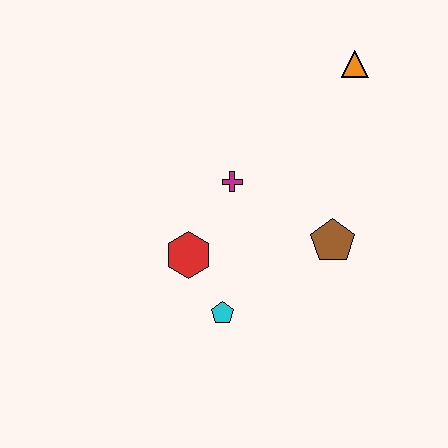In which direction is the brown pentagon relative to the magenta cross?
The brown pentagon is to the right of the magenta cross.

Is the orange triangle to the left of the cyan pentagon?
No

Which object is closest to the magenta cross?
The red hexagon is closest to the magenta cross.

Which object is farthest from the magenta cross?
The orange triangle is farthest from the magenta cross.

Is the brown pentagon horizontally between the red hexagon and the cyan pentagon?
No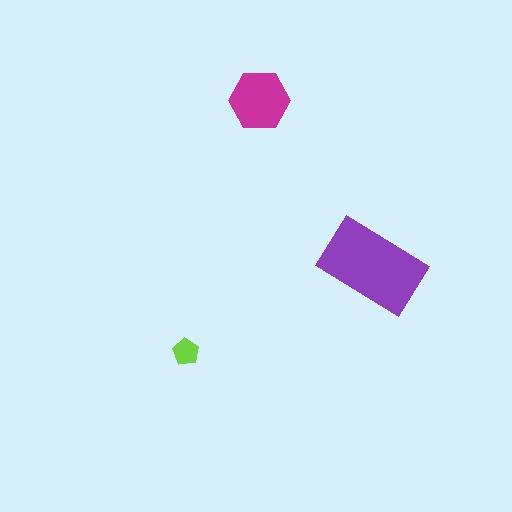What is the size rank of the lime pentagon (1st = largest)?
3rd.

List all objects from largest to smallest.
The purple rectangle, the magenta hexagon, the lime pentagon.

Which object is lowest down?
The lime pentagon is bottommost.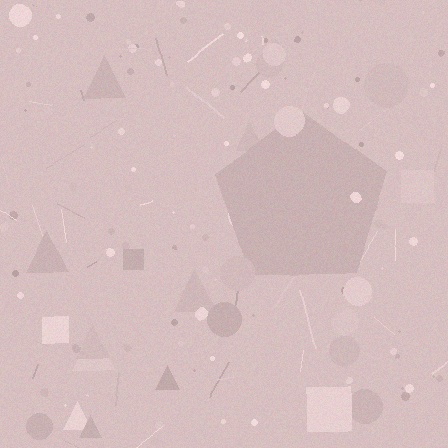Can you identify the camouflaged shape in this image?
The camouflaged shape is a pentagon.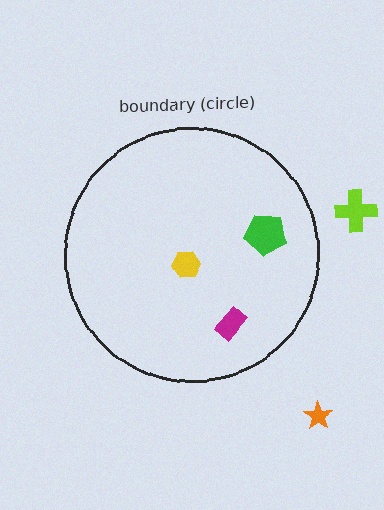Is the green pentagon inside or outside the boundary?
Inside.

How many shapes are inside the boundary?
3 inside, 2 outside.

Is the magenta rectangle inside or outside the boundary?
Inside.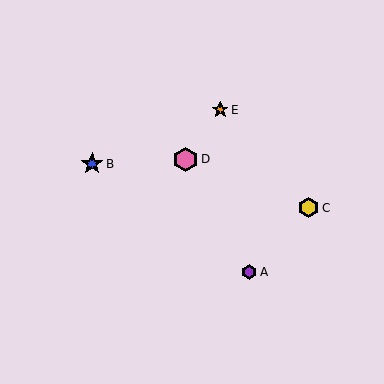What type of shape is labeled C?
Shape C is a yellow hexagon.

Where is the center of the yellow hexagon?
The center of the yellow hexagon is at (309, 208).